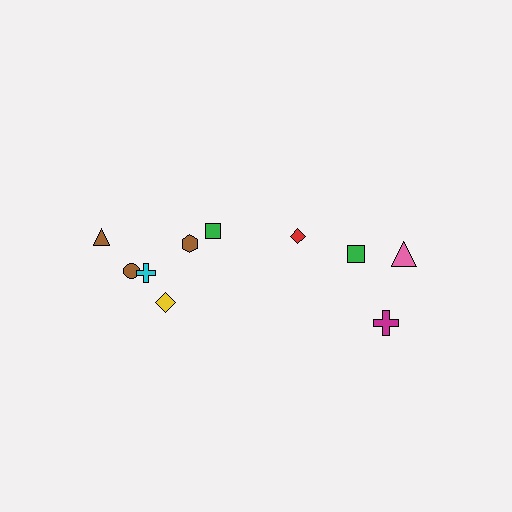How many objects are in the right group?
There are 4 objects.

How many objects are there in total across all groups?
There are 10 objects.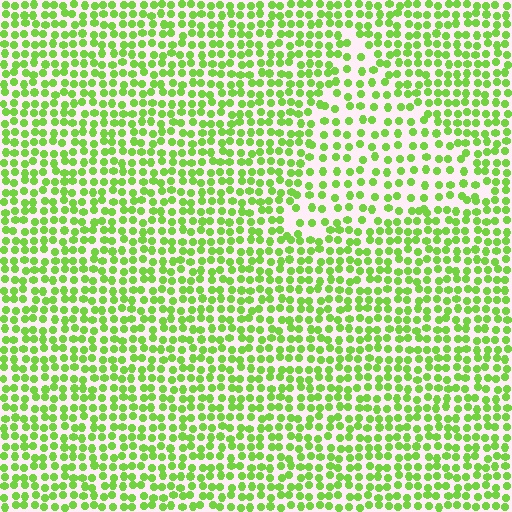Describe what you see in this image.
The image contains small lime elements arranged at two different densities. A triangle-shaped region is visible where the elements are less densely packed than the surrounding area.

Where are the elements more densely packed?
The elements are more densely packed outside the triangle boundary.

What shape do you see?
I see a triangle.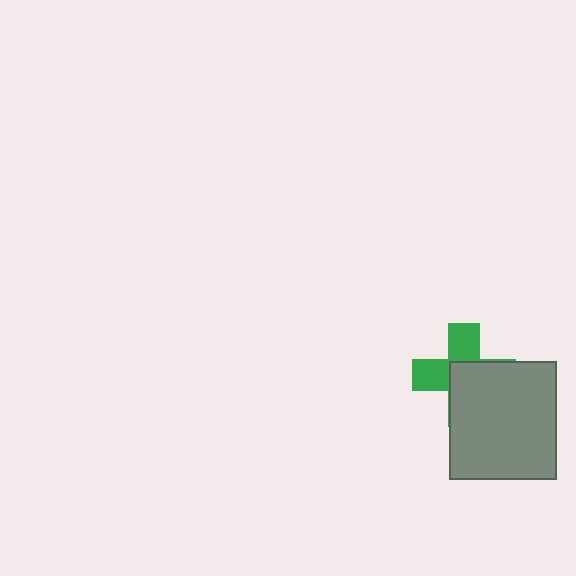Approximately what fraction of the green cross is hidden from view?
Roughly 54% of the green cross is hidden behind the gray rectangle.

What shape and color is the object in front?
The object in front is a gray rectangle.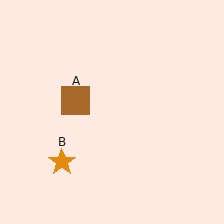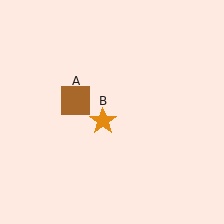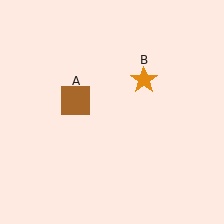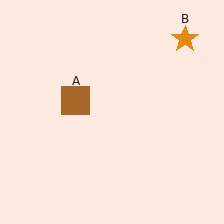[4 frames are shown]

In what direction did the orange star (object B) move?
The orange star (object B) moved up and to the right.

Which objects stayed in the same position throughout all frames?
Brown square (object A) remained stationary.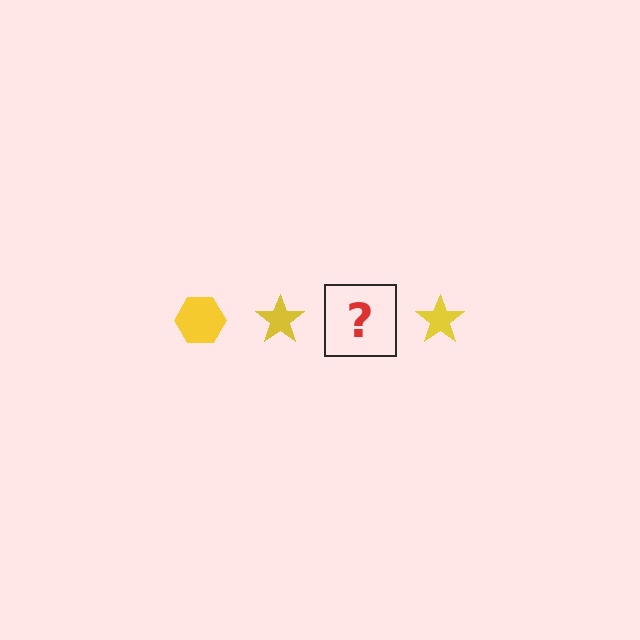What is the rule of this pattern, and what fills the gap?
The rule is that the pattern cycles through hexagon, star shapes in yellow. The gap should be filled with a yellow hexagon.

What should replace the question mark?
The question mark should be replaced with a yellow hexagon.